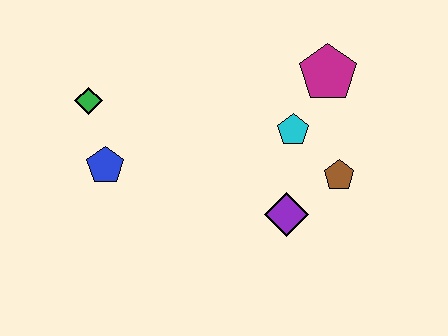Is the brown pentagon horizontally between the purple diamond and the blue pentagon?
No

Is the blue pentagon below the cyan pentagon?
Yes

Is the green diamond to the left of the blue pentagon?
Yes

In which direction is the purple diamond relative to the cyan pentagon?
The purple diamond is below the cyan pentagon.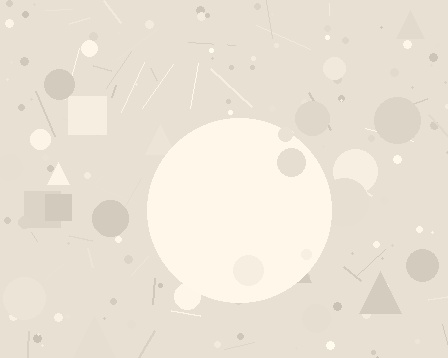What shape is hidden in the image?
A circle is hidden in the image.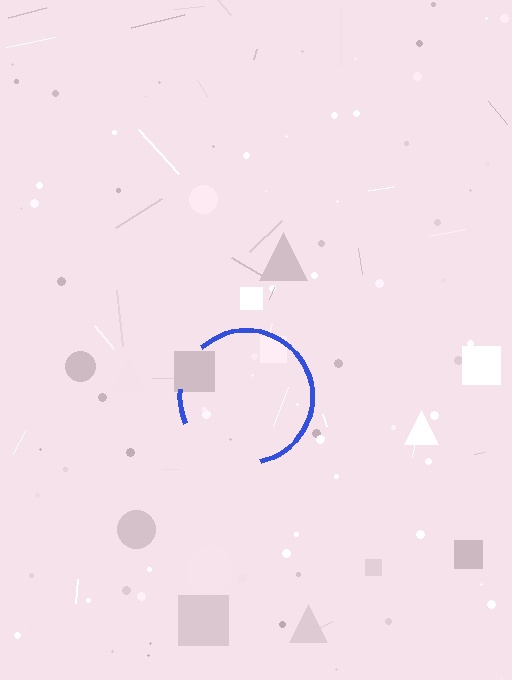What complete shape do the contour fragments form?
The contour fragments form a circle.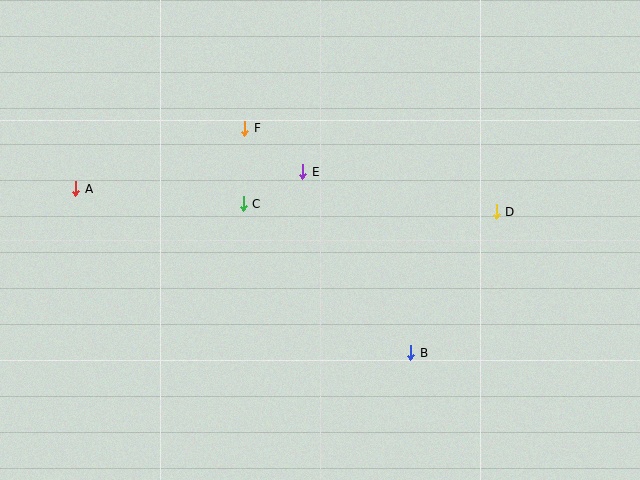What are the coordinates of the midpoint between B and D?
The midpoint between B and D is at (453, 282).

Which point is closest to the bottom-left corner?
Point A is closest to the bottom-left corner.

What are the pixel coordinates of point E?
Point E is at (303, 172).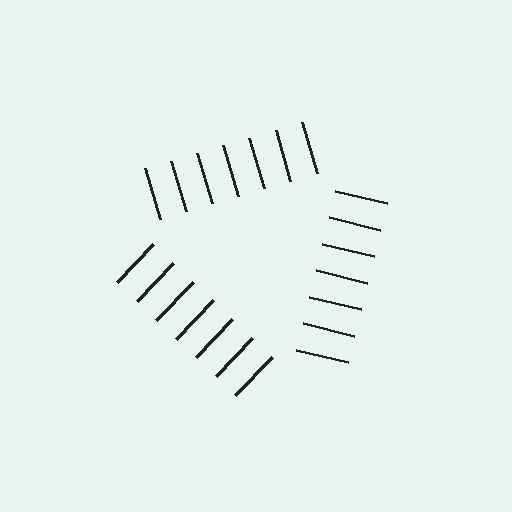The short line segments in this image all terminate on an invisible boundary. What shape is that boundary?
An illusory triangle — the line segments terminate on its edges but no continuous stroke is drawn.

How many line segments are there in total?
21 — 7 along each of the 3 edges.